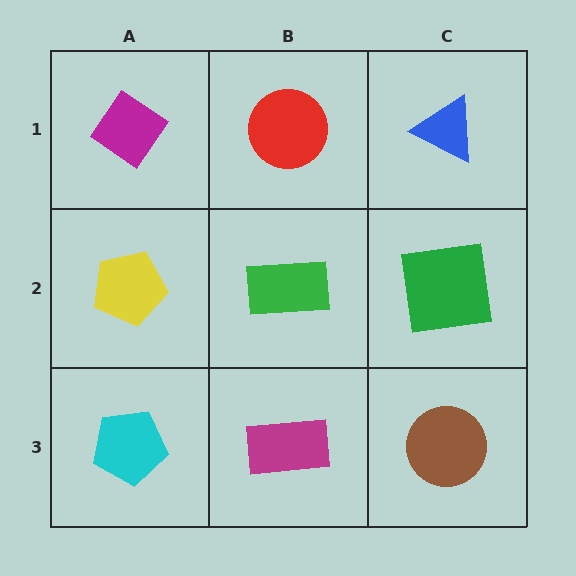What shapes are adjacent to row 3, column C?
A green square (row 2, column C), a magenta rectangle (row 3, column B).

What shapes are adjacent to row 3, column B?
A green rectangle (row 2, column B), a cyan pentagon (row 3, column A), a brown circle (row 3, column C).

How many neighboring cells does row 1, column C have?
2.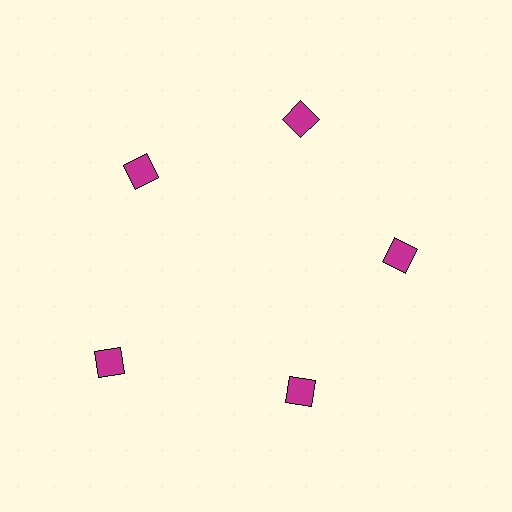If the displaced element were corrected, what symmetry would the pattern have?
It would have 5-fold rotational symmetry — the pattern would map onto itself every 72 degrees.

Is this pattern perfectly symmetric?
No. The 5 magenta diamonds are arranged in a ring, but one element near the 8 o'clock position is pushed outward from the center, breaking the 5-fold rotational symmetry.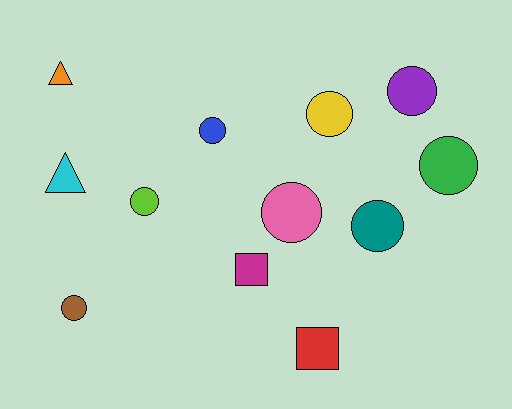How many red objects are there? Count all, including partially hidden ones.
There is 1 red object.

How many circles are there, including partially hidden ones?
There are 8 circles.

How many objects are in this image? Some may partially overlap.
There are 12 objects.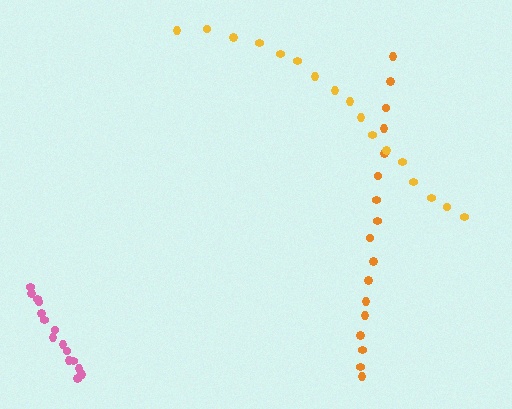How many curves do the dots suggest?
There are 3 distinct paths.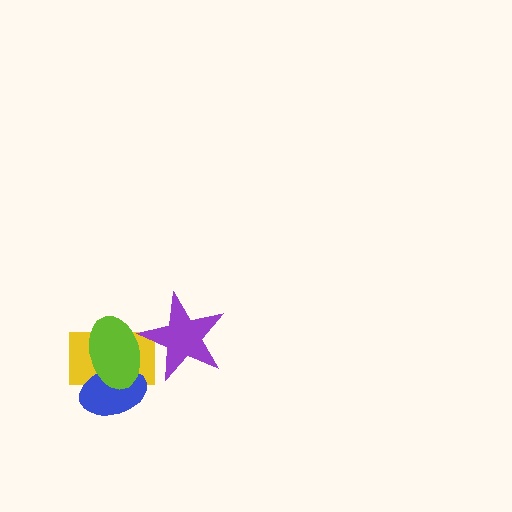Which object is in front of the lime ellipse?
The purple star is in front of the lime ellipse.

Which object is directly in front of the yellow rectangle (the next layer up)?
The blue ellipse is directly in front of the yellow rectangle.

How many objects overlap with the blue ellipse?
2 objects overlap with the blue ellipse.